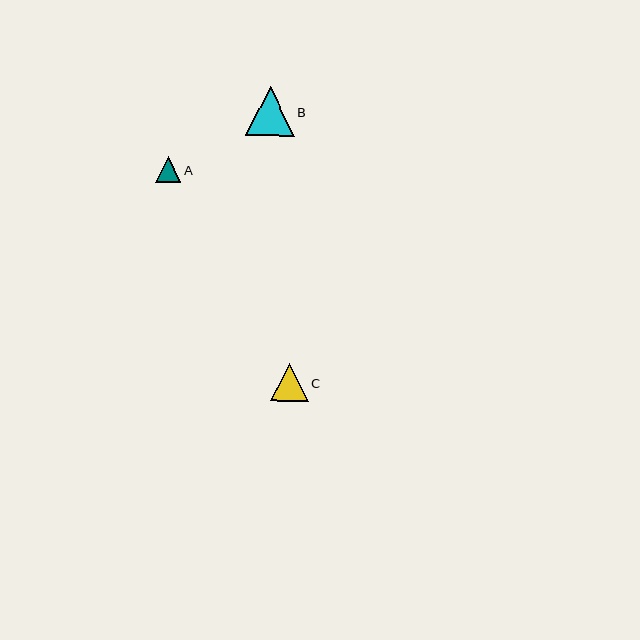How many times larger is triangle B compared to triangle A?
Triangle B is approximately 1.9 times the size of triangle A.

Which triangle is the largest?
Triangle B is the largest with a size of approximately 49 pixels.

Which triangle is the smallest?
Triangle A is the smallest with a size of approximately 25 pixels.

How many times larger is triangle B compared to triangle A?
Triangle B is approximately 1.9 times the size of triangle A.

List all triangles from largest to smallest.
From largest to smallest: B, C, A.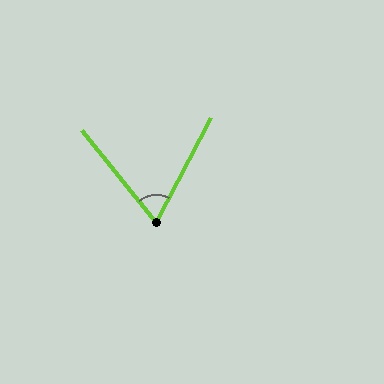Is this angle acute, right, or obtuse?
It is acute.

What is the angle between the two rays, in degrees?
Approximately 67 degrees.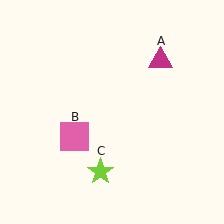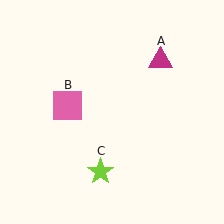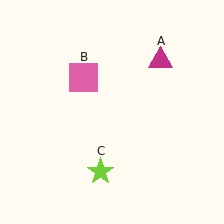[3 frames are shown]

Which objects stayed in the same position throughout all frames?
Magenta triangle (object A) and lime star (object C) remained stationary.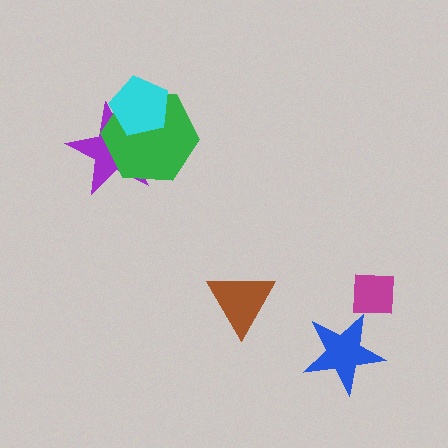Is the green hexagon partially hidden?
Yes, it is partially covered by another shape.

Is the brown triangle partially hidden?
No, no other shape covers it.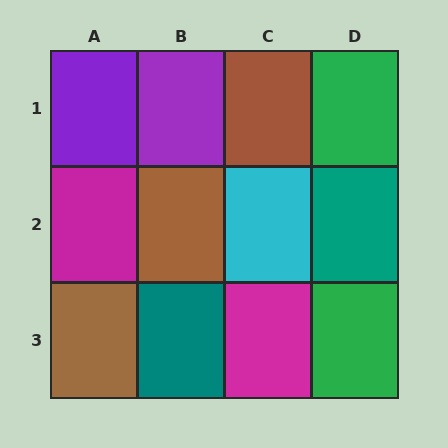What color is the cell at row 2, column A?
Magenta.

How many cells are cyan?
1 cell is cyan.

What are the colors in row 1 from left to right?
Purple, purple, brown, green.